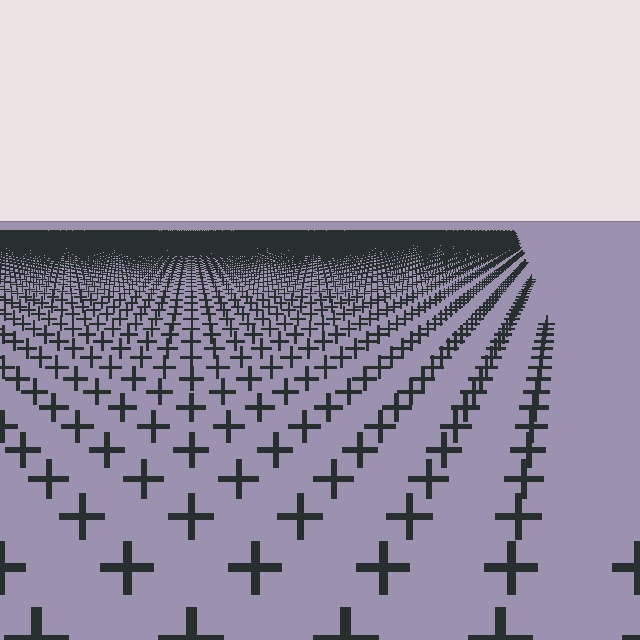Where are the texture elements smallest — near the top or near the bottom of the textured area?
Near the top.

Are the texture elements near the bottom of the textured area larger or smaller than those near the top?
Larger. Near the bottom, elements are closer to the viewer and appear at a bigger on-screen size.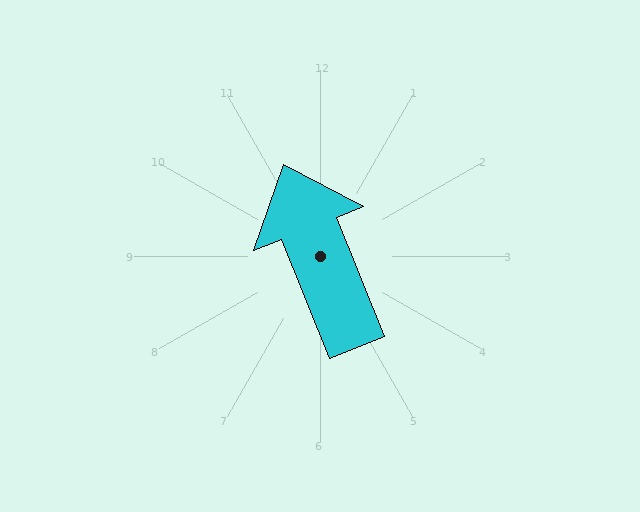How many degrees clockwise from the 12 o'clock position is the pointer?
Approximately 338 degrees.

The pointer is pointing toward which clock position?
Roughly 11 o'clock.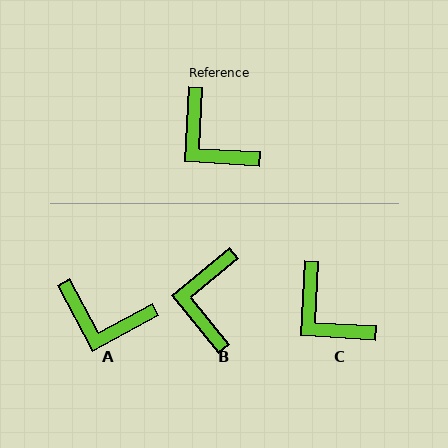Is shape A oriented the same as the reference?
No, it is off by about 32 degrees.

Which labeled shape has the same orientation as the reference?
C.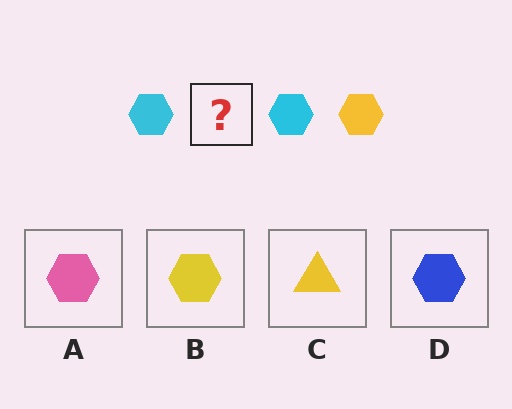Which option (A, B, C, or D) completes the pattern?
B.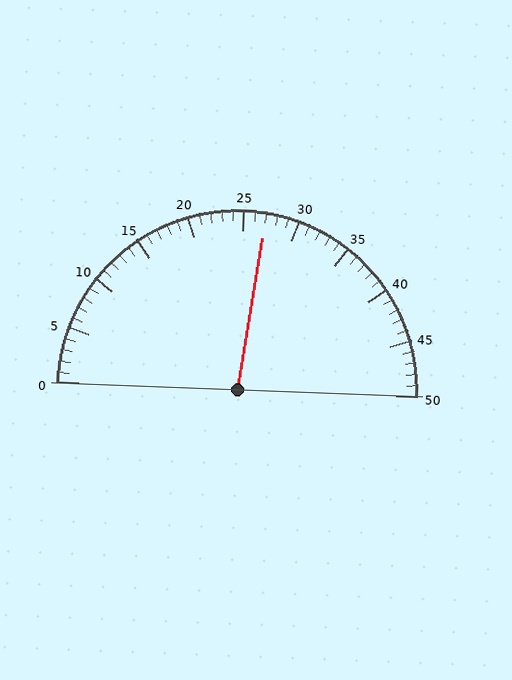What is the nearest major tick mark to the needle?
The nearest major tick mark is 25.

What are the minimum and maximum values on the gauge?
The gauge ranges from 0 to 50.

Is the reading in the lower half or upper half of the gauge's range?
The reading is in the upper half of the range (0 to 50).